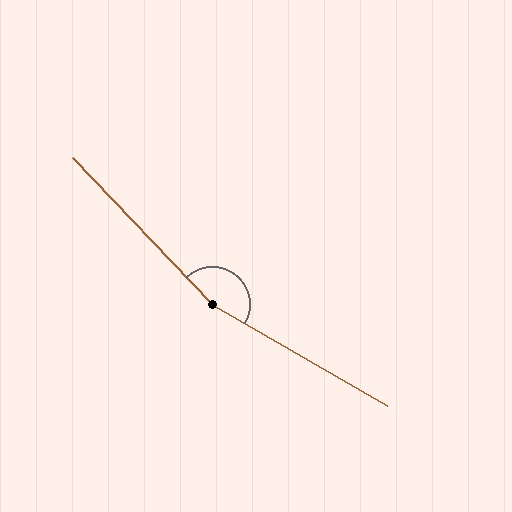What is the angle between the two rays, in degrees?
Approximately 164 degrees.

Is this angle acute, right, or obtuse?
It is obtuse.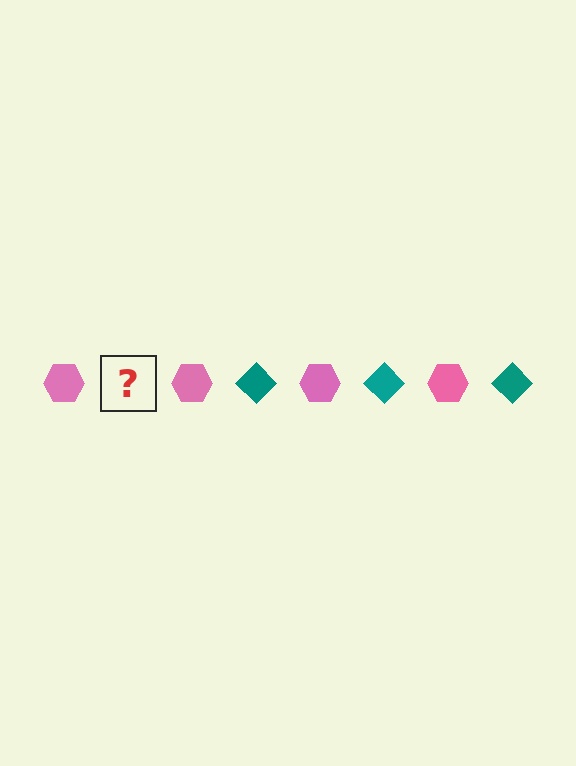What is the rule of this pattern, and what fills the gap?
The rule is that the pattern alternates between pink hexagon and teal diamond. The gap should be filled with a teal diamond.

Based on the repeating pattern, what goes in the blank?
The blank should be a teal diamond.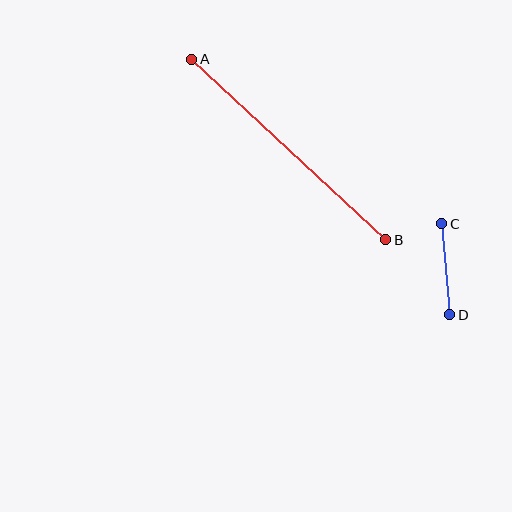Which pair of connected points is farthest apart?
Points A and B are farthest apart.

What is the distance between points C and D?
The distance is approximately 91 pixels.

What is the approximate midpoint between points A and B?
The midpoint is at approximately (289, 149) pixels.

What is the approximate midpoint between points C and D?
The midpoint is at approximately (446, 269) pixels.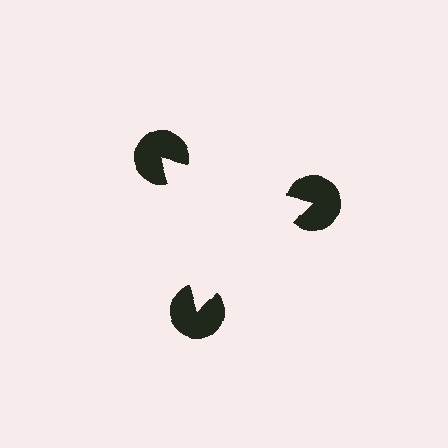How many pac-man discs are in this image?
There are 3 — one at each vertex of the illusory triangle.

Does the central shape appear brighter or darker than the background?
It typically appears slightly brighter than the background, even though no actual brightness change is drawn.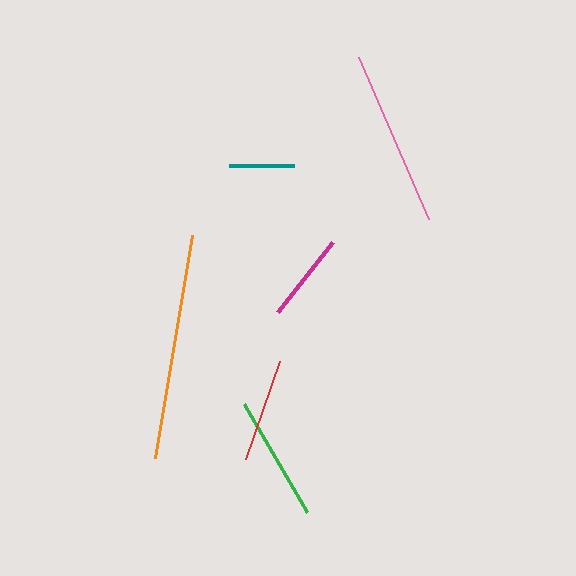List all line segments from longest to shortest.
From longest to shortest: orange, pink, green, red, magenta, teal.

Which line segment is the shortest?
The teal line is the shortest at approximately 65 pixels.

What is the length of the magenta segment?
The magenta segment is approximately 89 pixels long.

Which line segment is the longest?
The orange line is the longest at approximately 226 pixels.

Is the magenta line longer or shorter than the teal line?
The magenta line is longer than the teal line.